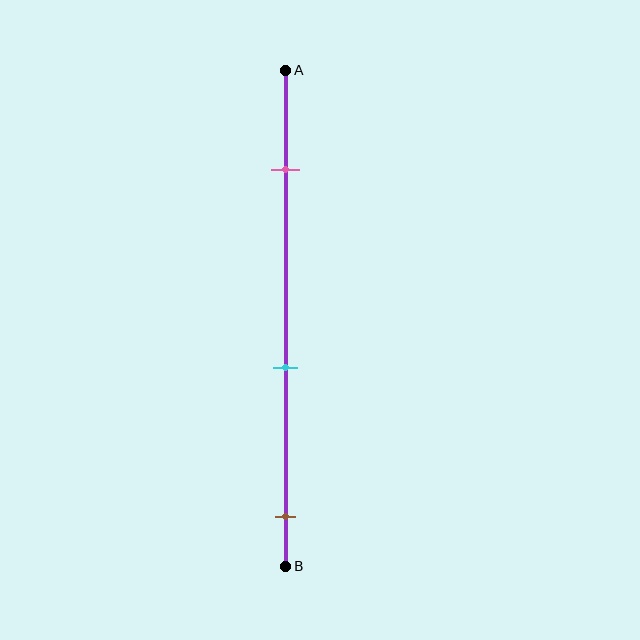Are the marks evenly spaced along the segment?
Yes, the marks are approximately evenly spaced.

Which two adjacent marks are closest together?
The cyan and brown marks are the closest adjacent pair.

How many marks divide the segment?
There are 3 marks dividing the segment.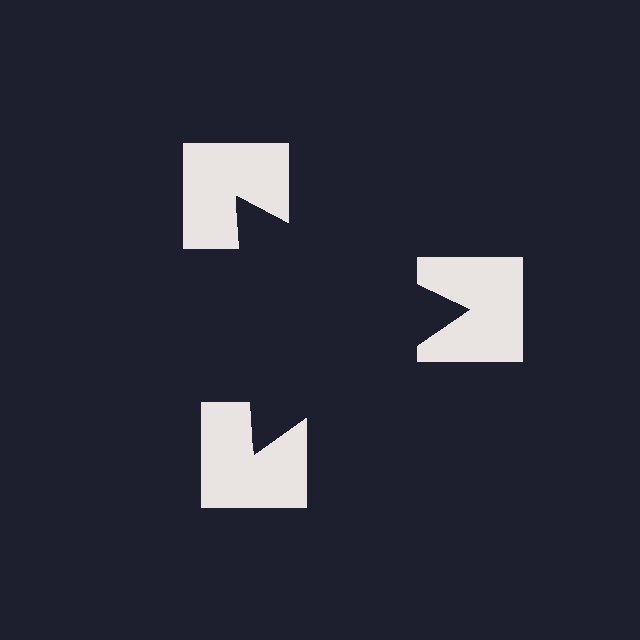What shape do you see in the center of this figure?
An illusory triangle — its edges are inferred from the aligned wedge cuts in the notched squares, not physically drawn.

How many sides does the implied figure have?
3 sides.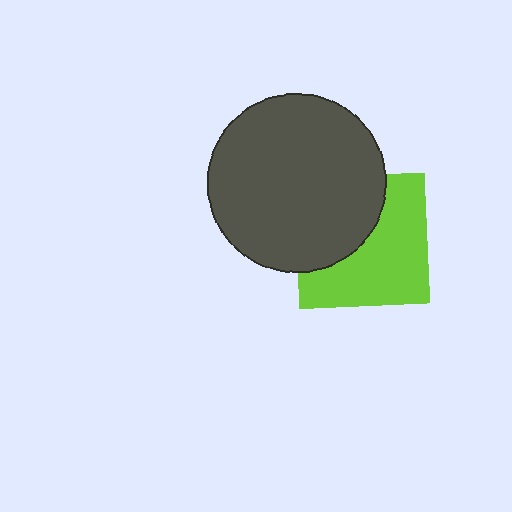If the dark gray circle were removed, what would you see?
You would see the complete lime square.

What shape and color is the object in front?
The object in front is a dark gray circle.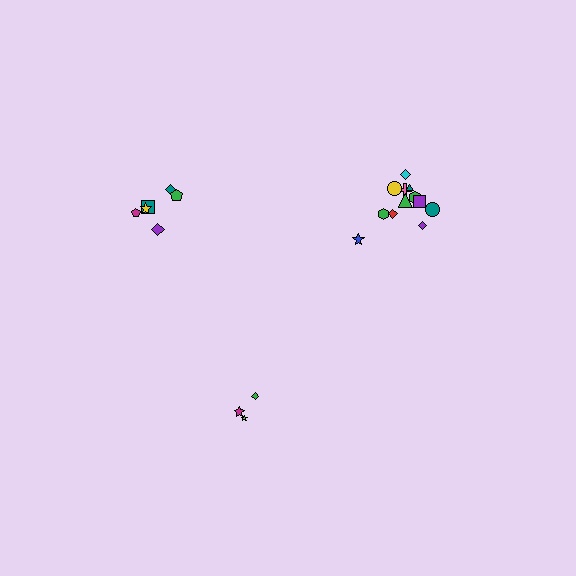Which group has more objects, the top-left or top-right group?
The top-right group.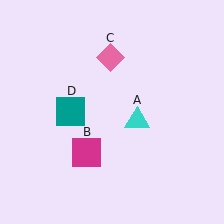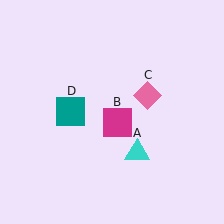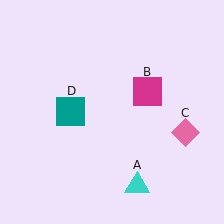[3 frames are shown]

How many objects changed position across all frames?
3 objects changed position: cyan triangle (object A), magenta square (object B), pink diamond (object C).